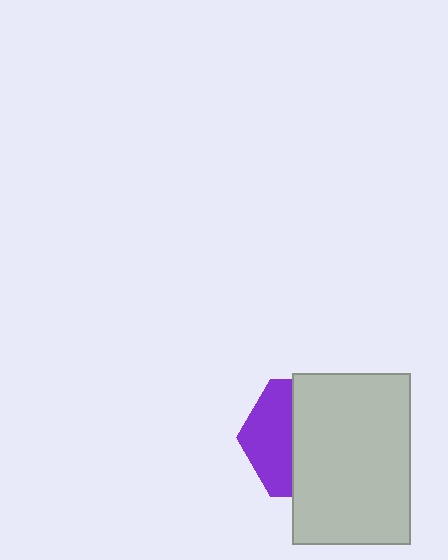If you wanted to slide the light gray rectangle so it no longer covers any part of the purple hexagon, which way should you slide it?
Slide it right — that is the most direct way to separate the two shapes.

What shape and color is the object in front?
The object in front is a light gray rectangle.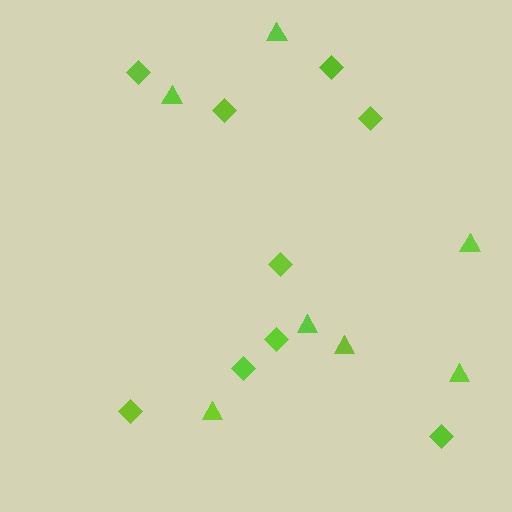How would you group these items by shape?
There are 2 groups: one group of triangles (7) and one group of diamonds (9).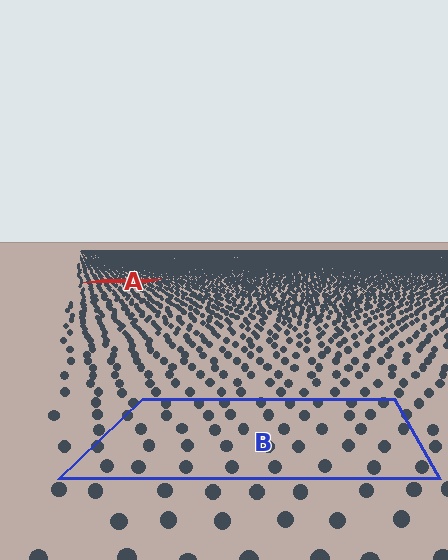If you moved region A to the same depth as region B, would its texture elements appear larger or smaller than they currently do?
They would appear larger. At a closer depth, the same texture elements are projected at a bigger on-screen size.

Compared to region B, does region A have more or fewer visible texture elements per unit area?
Region A has more texture elements per unit area — they are packed more densely because it is farther away.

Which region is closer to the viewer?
Region B is closer. The texture elements there are larger and more spread out.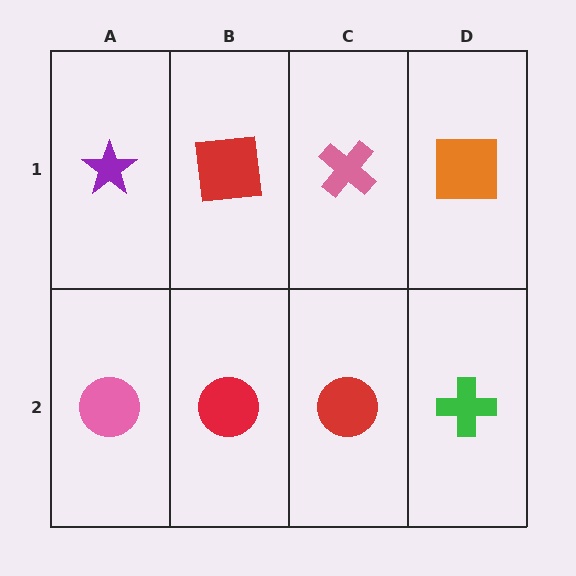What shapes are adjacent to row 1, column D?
A green cross (row 2, column D), a pink cross (row 1, column C).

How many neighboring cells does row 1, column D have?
2.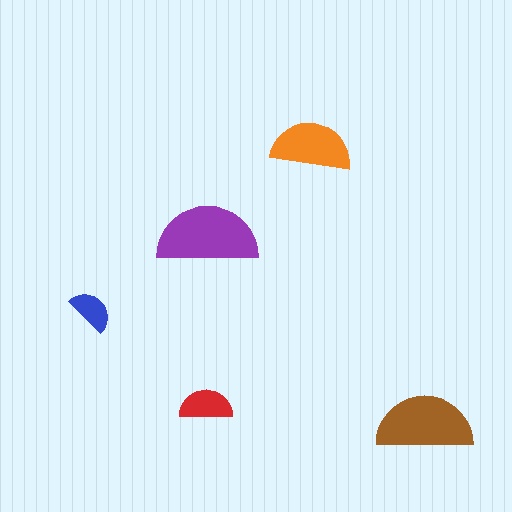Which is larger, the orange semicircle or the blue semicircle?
The orange one.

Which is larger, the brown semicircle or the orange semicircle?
The brown one.